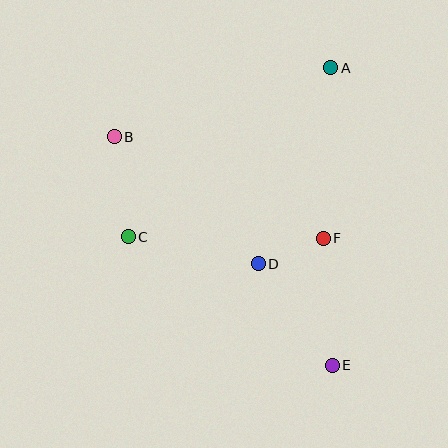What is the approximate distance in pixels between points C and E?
The distance between C and E is approximately 241 pixels.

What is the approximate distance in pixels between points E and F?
The distance between E and F is approximately 127 pixels.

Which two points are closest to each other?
Points D and F are closest to each other.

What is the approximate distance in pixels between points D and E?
The distance between D and E is approximately 126 pixels.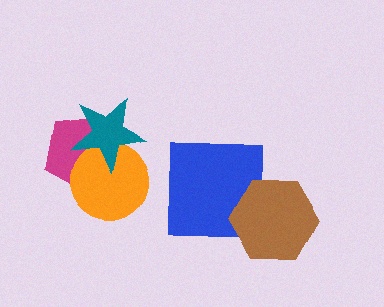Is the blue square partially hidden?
Yes, it is partially covered by another shape.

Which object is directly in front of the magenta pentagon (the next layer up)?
The orange circle is directly in front of the magenta pentagon.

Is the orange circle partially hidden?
Yes, it is partially covered by another shape.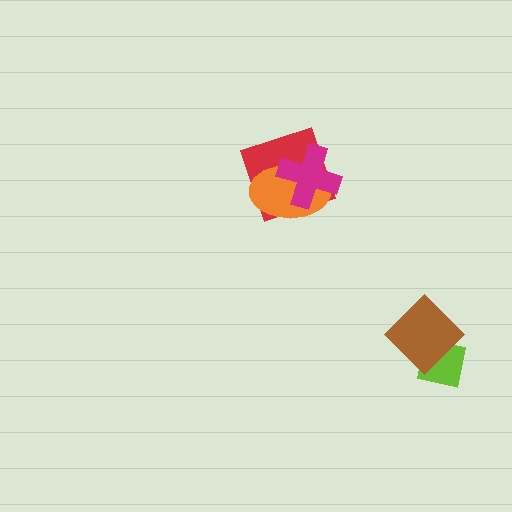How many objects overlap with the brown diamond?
1 object overlaps with the brown diamond.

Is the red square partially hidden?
Yes, it is partially covered by another shape.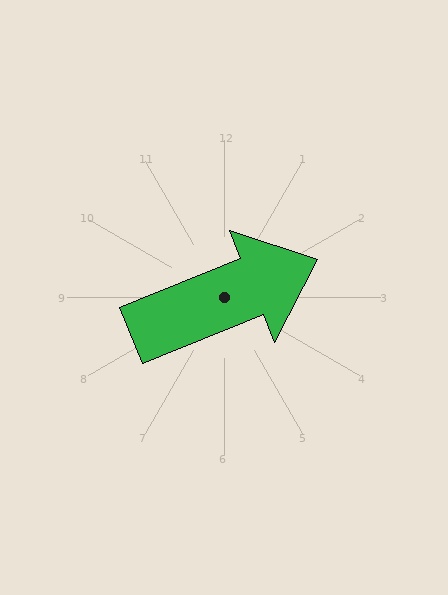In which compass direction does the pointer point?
East.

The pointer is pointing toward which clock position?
Roughly 2 o'clock.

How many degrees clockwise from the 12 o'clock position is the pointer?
Approximately 68 degrees.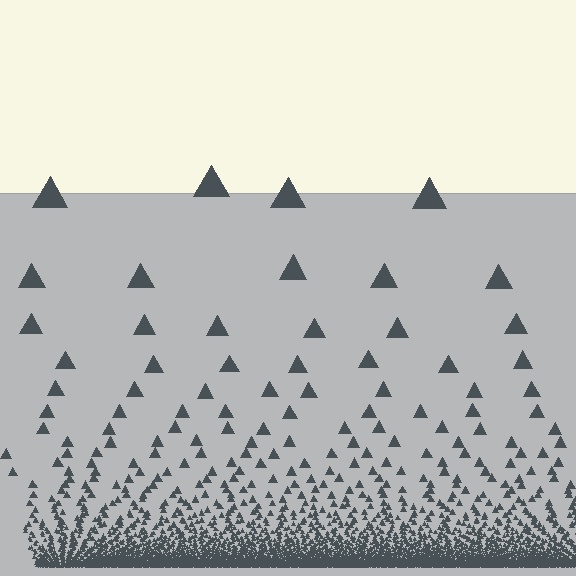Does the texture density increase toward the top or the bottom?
Density increases toward the bottom.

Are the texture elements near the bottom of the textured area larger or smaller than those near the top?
Smaller. The gradient is inverted — elements near the bottom are smaller and denser.